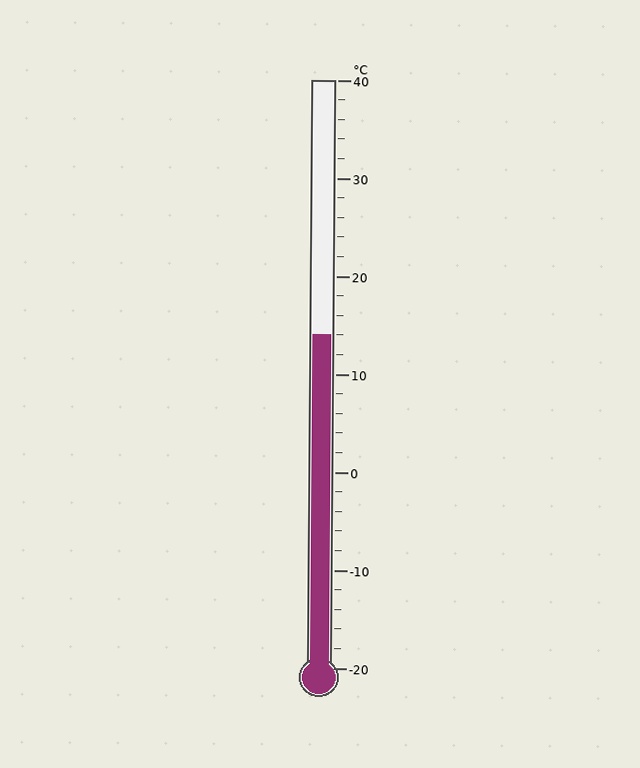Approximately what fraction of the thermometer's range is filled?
The thermometer is filled to approximately 55% of its range.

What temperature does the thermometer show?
The thermometer shows approximately 14°C.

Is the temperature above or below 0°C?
The temperature is above 0°C.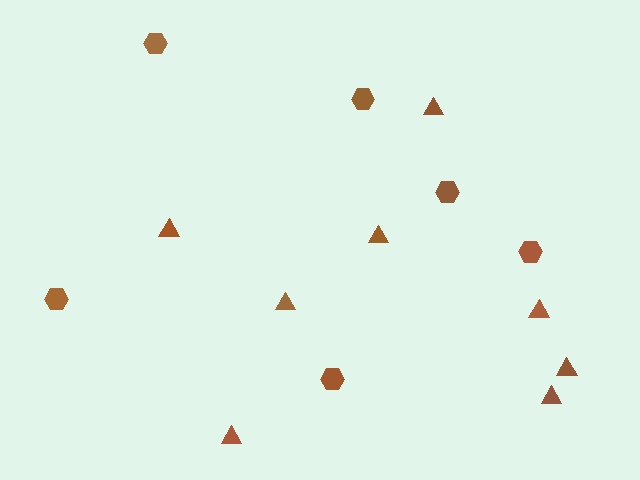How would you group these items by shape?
There are 2 groups: one group of hexagons (6) and one group of triangles (8).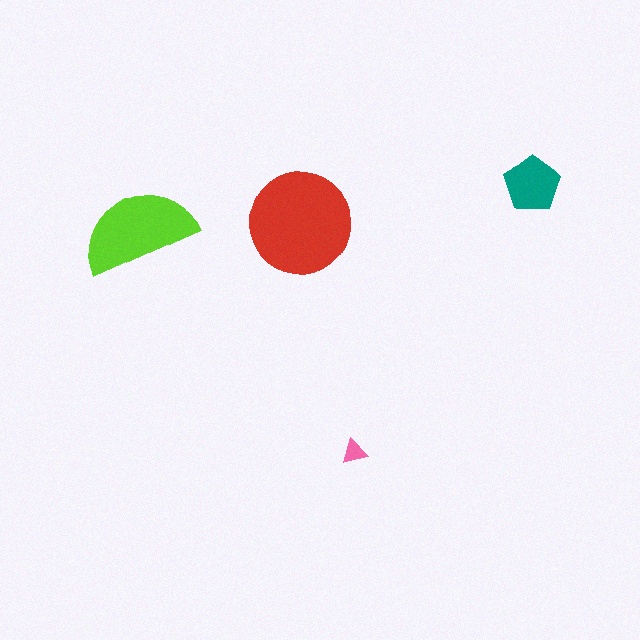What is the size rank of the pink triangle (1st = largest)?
4th.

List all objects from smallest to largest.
The pink triangle, the teal pentagon, the lime semicircle, the red circle.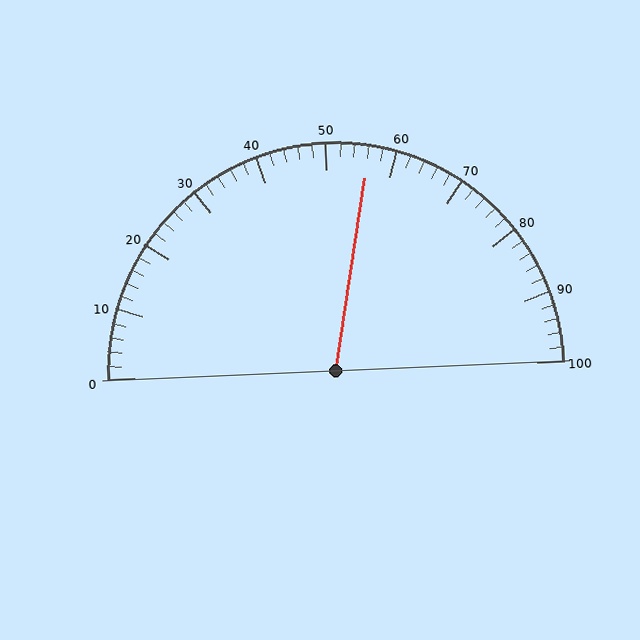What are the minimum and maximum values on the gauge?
The gauge ranges from 0 to 100.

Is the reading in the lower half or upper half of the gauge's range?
The reading is in the upper half of the range (0 to 100).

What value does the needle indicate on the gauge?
The needle indicates approximately 56.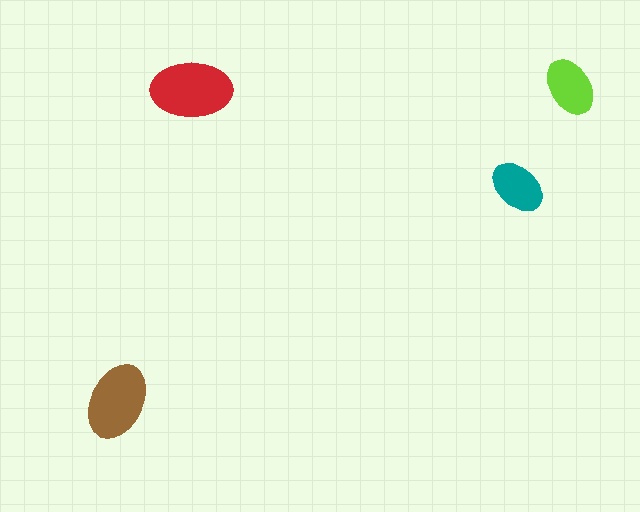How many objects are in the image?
There are 4 objects in the image.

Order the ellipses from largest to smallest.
the red one, the brown one, the lime one, the teal one.